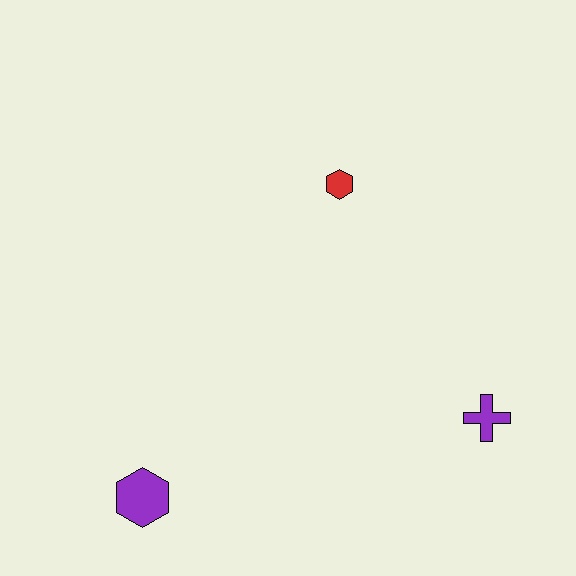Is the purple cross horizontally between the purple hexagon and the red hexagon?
No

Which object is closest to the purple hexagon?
The purple cross is closest to the purple hexagon.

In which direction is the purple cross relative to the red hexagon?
The purple cross is below the red hexagon.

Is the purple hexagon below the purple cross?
Yes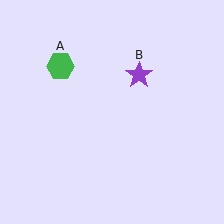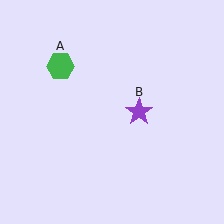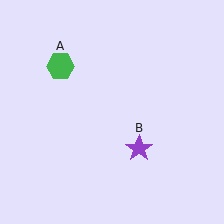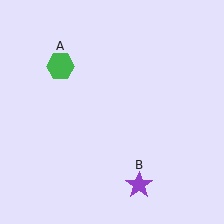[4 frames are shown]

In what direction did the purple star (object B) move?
The purple star (object B) moved down.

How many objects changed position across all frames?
1 object changed position: purple star (object B).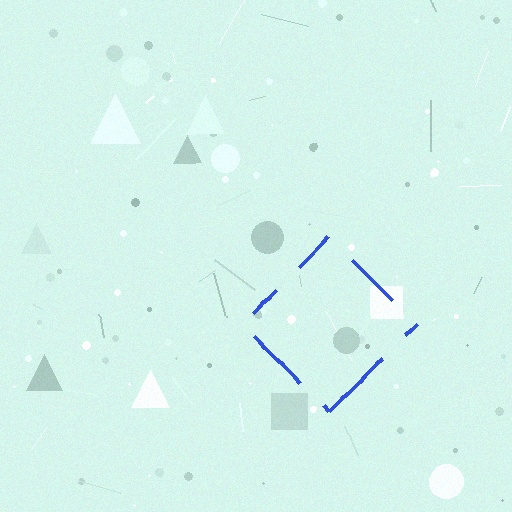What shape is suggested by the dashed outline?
The dashed outline suggests a diamond.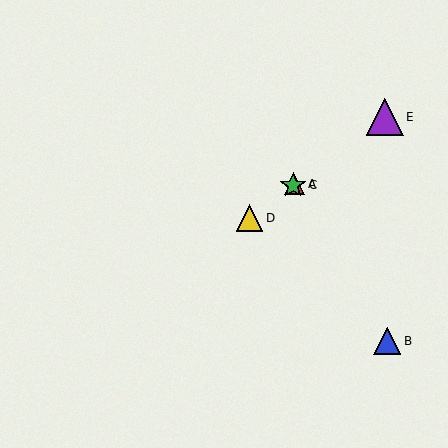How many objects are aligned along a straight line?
4 objects (A, C, D, E) are aligned along a straight line.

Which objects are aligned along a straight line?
Objects A, C, D, E are aligned along a straight line.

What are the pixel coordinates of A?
Object A is at (295, 184).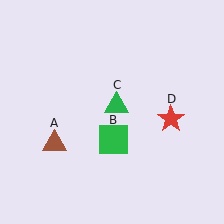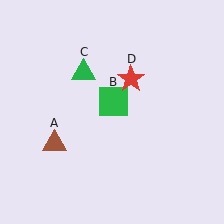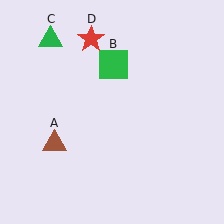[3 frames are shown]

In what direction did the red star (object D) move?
The red star (object D) moved up and to the left.